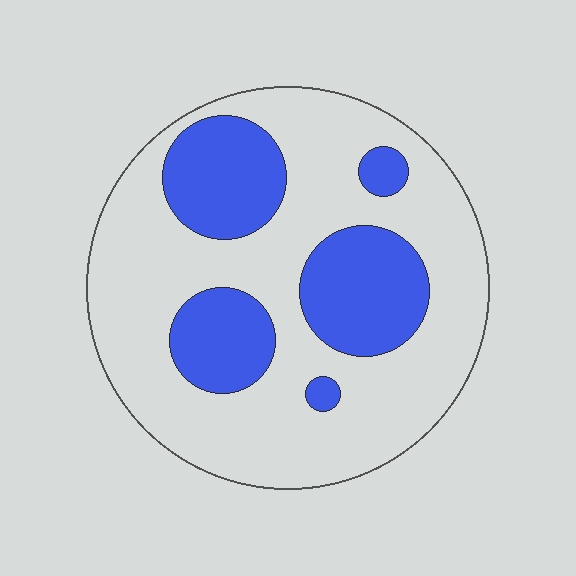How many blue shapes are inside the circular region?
5.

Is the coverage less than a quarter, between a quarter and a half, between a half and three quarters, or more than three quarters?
Between a quarter and a half.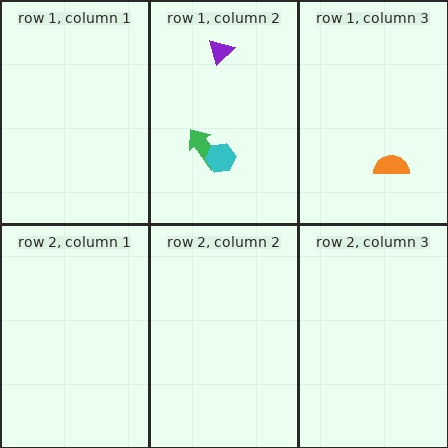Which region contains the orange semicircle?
The row 1, column 3 region.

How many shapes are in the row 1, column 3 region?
1.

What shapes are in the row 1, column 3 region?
The orange semicircle.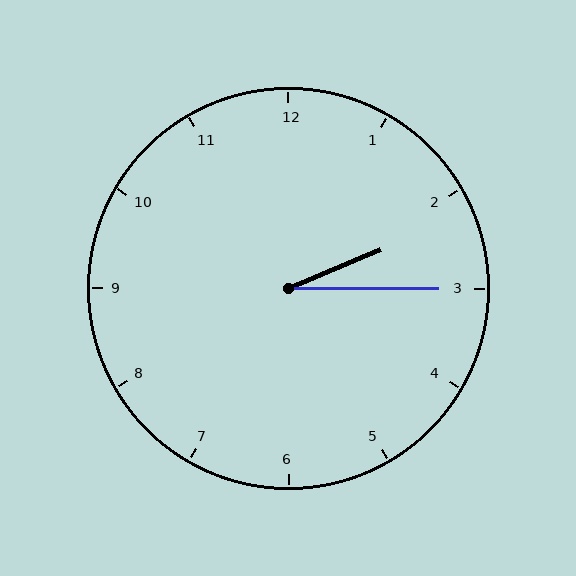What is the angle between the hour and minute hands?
Approximately 22 degrees.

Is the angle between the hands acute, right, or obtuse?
It is acute.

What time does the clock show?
2:15.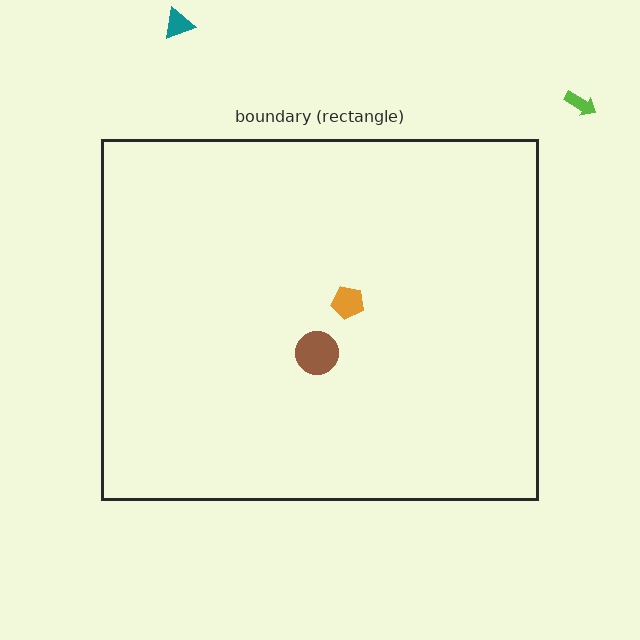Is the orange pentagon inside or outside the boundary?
Inside.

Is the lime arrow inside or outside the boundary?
Outside.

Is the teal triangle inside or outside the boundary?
Outside.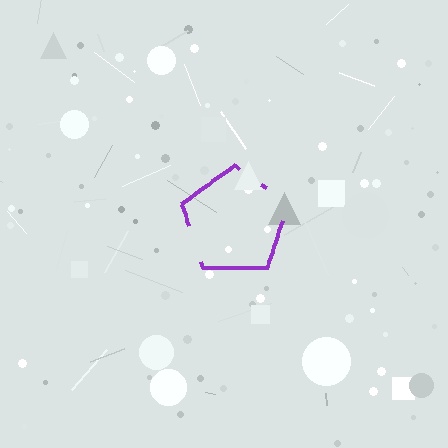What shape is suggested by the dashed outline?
The dashed outline suggests a pentagon.